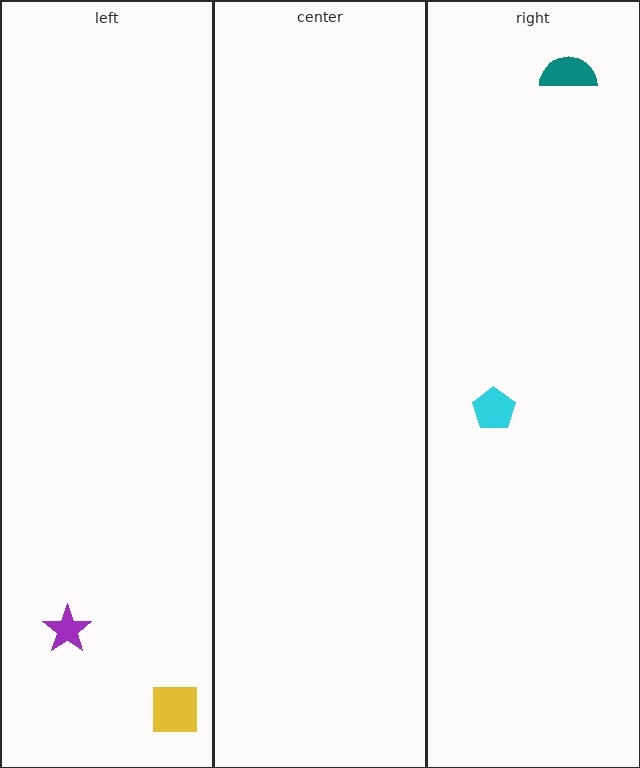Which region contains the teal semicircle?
The right region.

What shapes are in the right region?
The cyan pentagon, the teal semicircle.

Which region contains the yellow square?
The left region.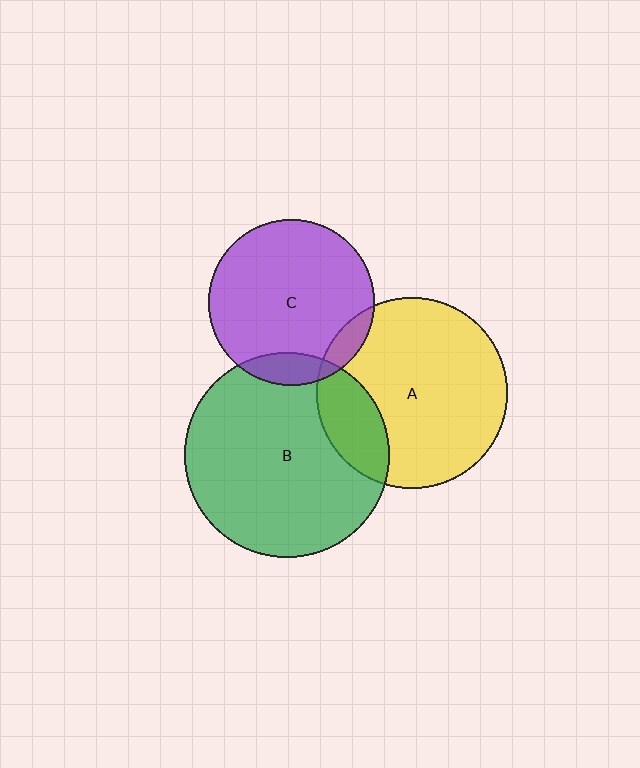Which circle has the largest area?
Circle B (green).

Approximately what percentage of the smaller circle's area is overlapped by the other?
Approximately 20%.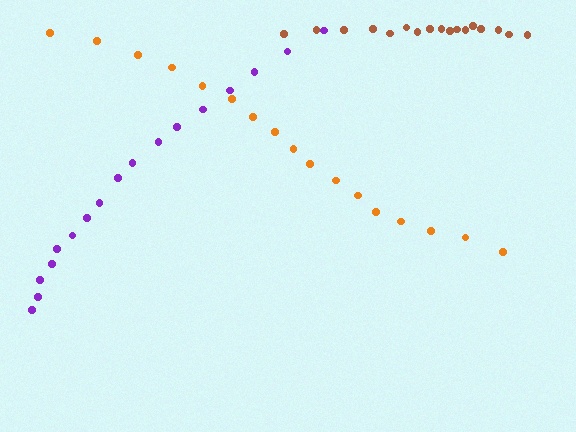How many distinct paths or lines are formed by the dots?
There are 3 distinct paths.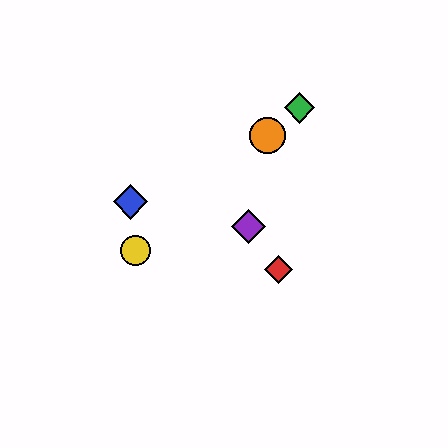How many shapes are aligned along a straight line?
3 shapes (the green diamond, the yellow circle, the orange circle) are aligned along a straight line.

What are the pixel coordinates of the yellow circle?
The yellow circle is at (135, 250).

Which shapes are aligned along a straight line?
The green diamond, the yellow circle, the orange circle are aligned along a straight line.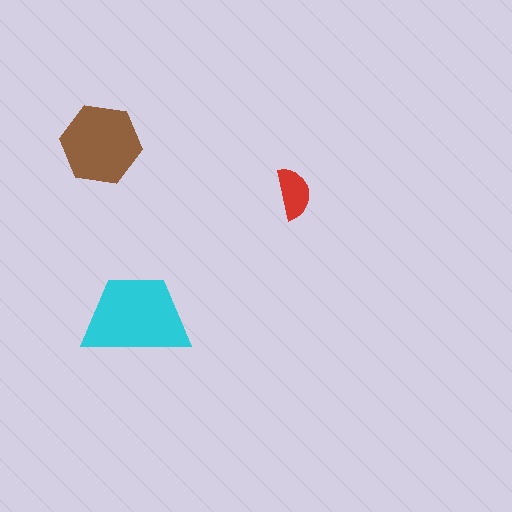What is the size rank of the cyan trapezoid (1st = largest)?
1st.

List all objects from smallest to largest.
The red semicircle, the brown hexagon, the cyan trapezoid.